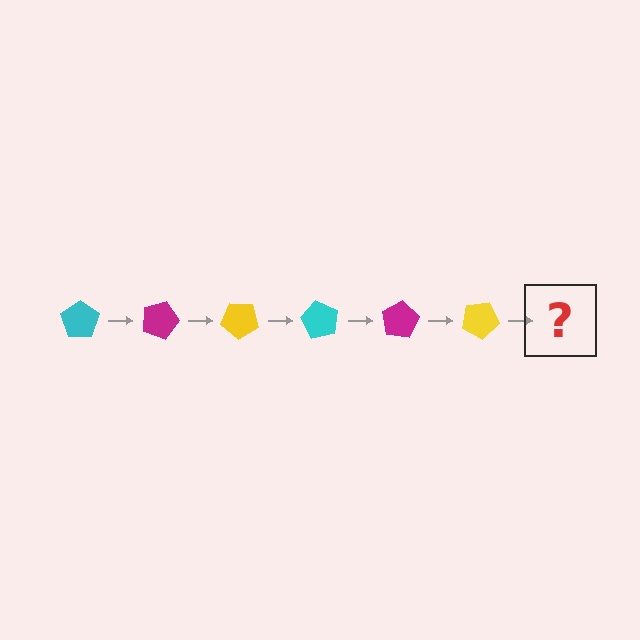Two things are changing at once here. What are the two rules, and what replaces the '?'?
The two rules are that it rotates 20 degrees each step and the color cycles through cyan, magenta, and yellow. The '?' should be a cyan pentagon, rotated 120 degrees from the start.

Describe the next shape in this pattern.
It should be a cyan pentagon, rotated 120 degrees from the start.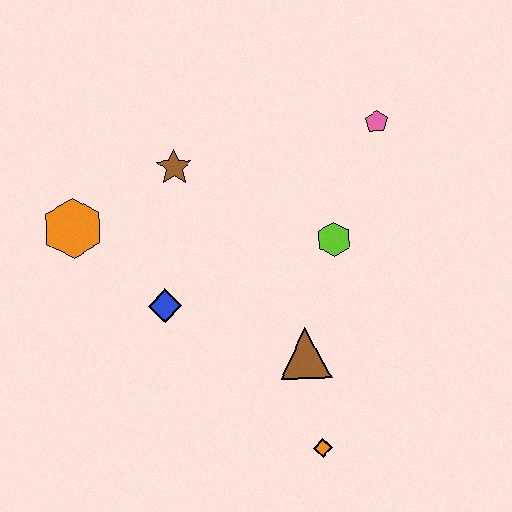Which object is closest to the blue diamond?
The orange hexagon is closest to the blue diamond.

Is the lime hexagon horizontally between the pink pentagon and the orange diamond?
Yes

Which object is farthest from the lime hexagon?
The orange hexagon is farthest from the lime hexagon.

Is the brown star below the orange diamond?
No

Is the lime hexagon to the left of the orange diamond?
No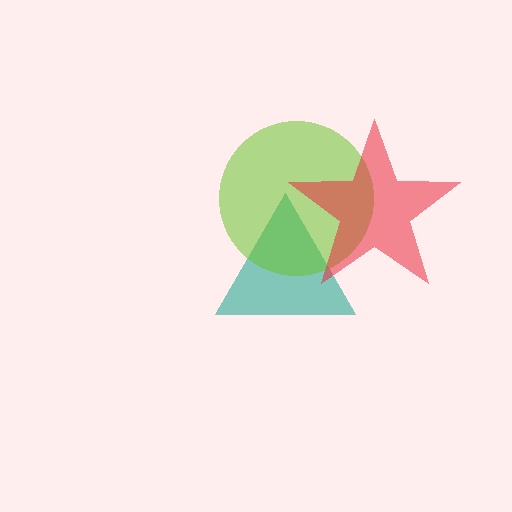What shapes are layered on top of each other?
The layered shapes are: a teal triangle, a lime circle, a red star.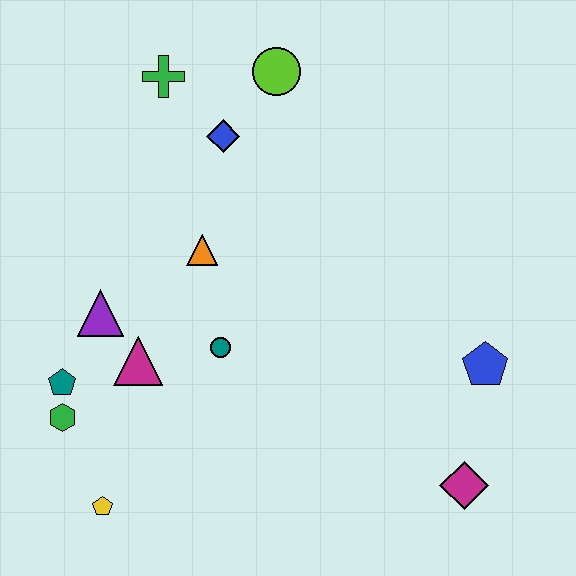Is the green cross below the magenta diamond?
No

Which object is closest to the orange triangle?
The teal circle is closest to the orange triangle.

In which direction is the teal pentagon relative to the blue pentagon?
The teal pentagon is to the left of the blue pentagon.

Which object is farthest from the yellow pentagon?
The lime circle is farthest from the yellow pentagon.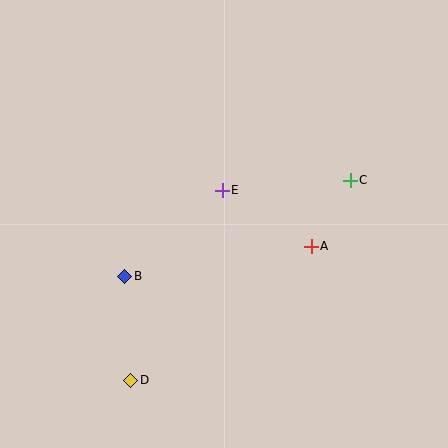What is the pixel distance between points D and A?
The distance between D and A is 225 pixels.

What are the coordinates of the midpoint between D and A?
The midpoint between D and A is at (221, 313).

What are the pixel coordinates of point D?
Point D is at (131, 380).